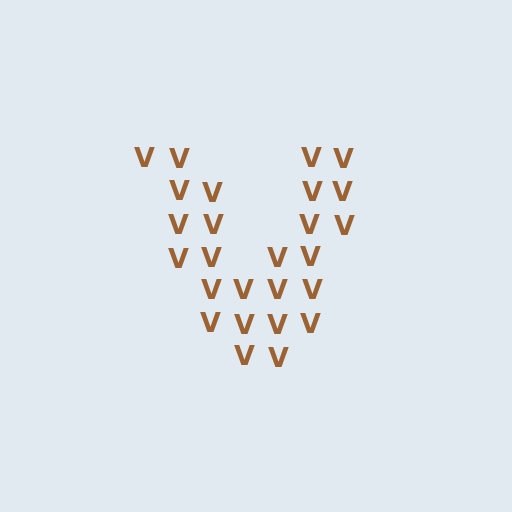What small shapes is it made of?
It is made of small letter V's.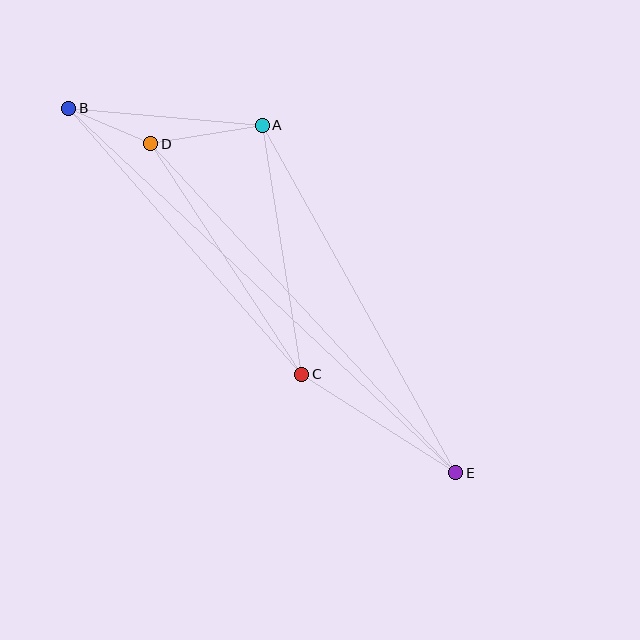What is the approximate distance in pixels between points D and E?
The distance between D and E is approximately 448 pixels.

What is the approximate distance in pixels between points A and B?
The distance between A and B is approximately 194 pixels.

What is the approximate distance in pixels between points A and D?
The distance between A and D is approximately 113 pixels.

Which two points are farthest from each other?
Points B and E are farthest from each other.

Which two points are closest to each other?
Points B and D are closest to each other.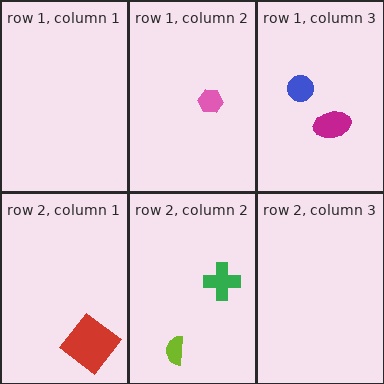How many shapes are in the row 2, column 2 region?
2.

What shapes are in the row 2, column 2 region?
The lime semicircle, the green cross.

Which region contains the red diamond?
The row 2, column 1 region.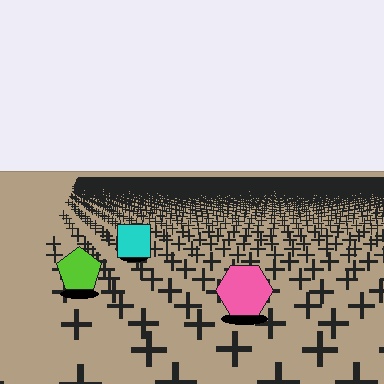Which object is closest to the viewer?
The pink hexagon is closest. The texture marks near it are larger and more spread out.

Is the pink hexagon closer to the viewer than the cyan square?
Yes. The pink hexagon is closer — you can tell from the texture gradient: the ground texture is coarser near it.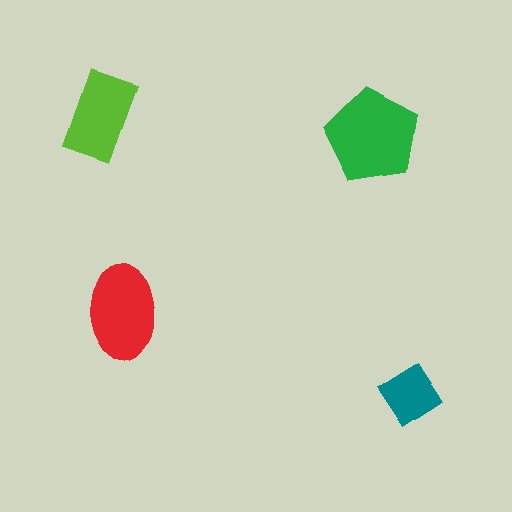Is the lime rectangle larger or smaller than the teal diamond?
Larger.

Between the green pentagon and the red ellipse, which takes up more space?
The green pentagon.